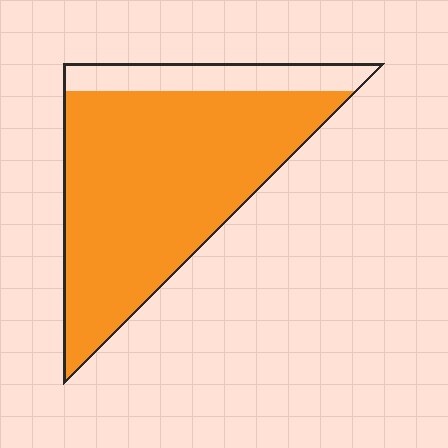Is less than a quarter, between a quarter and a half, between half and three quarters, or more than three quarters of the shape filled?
More than three quarters.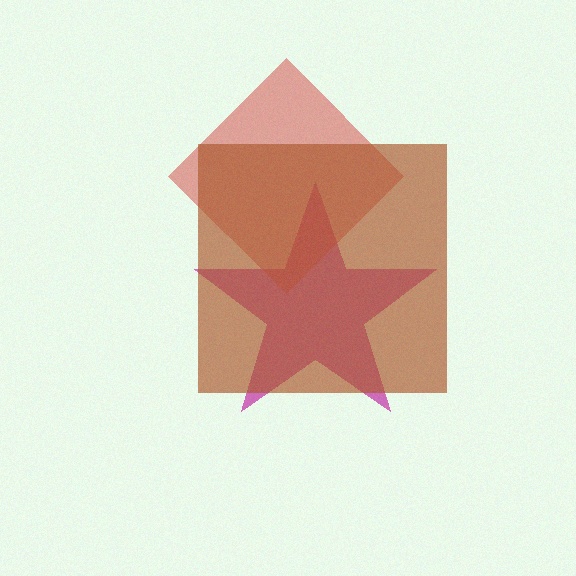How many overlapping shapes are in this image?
There are 3 overlapping shapes in the image.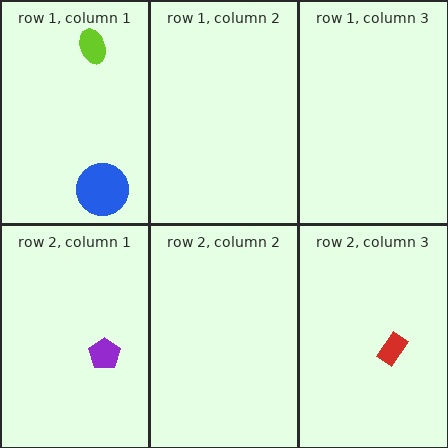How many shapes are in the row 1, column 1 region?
2.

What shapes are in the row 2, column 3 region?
The red rectangle.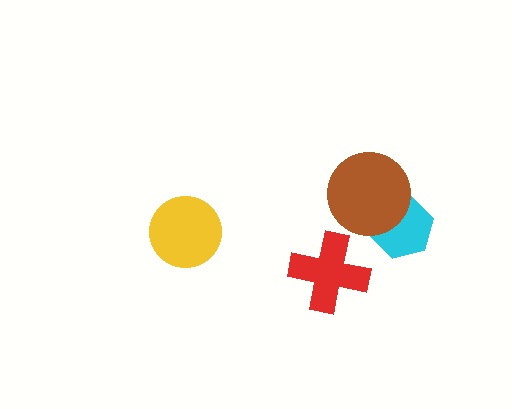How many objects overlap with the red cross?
0 objects overlap with the red cross.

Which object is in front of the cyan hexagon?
The brown circle is in front of the cyan hexagon.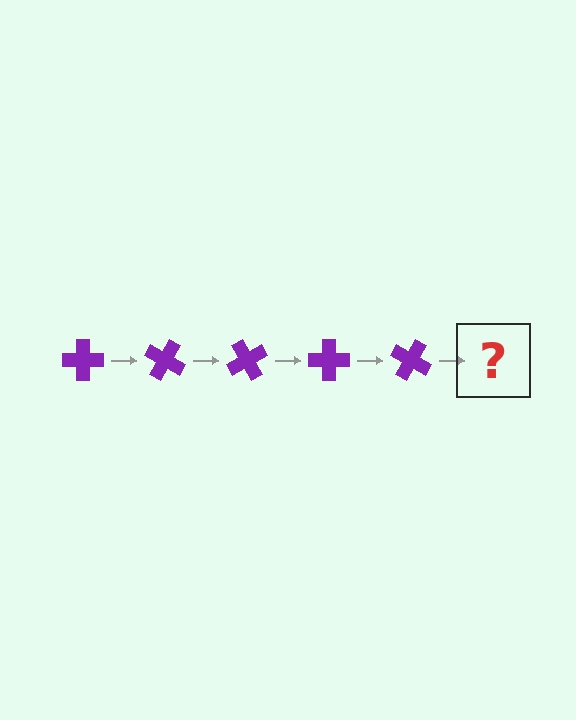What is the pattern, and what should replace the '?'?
The pattern is that the cross rotates 30 degrees each step. The '?' should be a purple cross rotated 150 degrees.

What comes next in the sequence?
The next element should be a purple cross rotated 150 degrees.